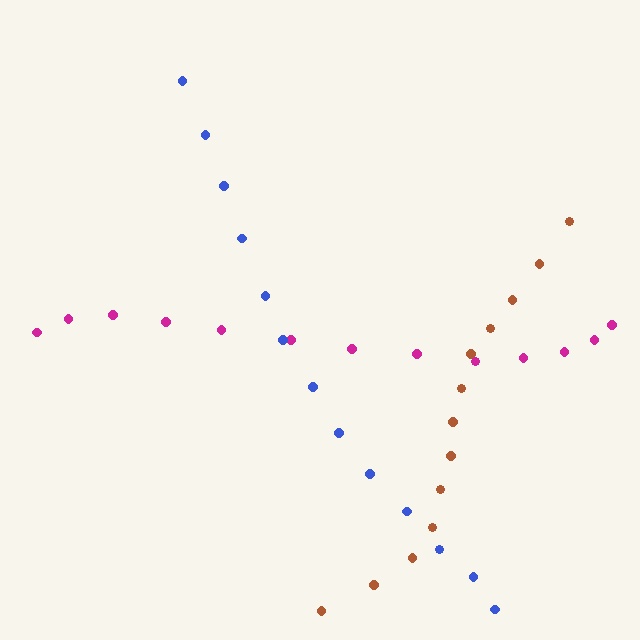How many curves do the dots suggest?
There are 3 distinct paths.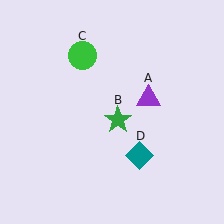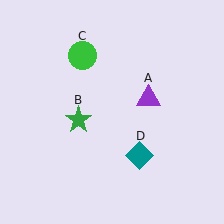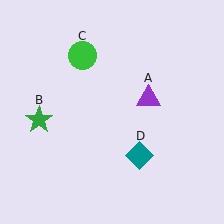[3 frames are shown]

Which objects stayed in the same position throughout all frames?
Purple triangle (object A) and green circle (object C) and teal diamond (object D) remained stationary.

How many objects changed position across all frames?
1 object changed position: green star (object B).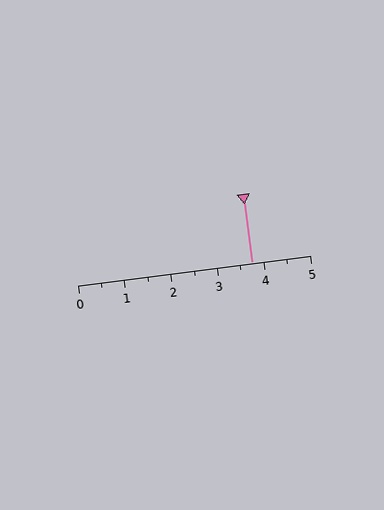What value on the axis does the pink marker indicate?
The marker indicates approximately 3.8.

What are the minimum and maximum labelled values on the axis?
The axis runs from 0 to 5.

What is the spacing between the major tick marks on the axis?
The major ticks are spaced 1 apart.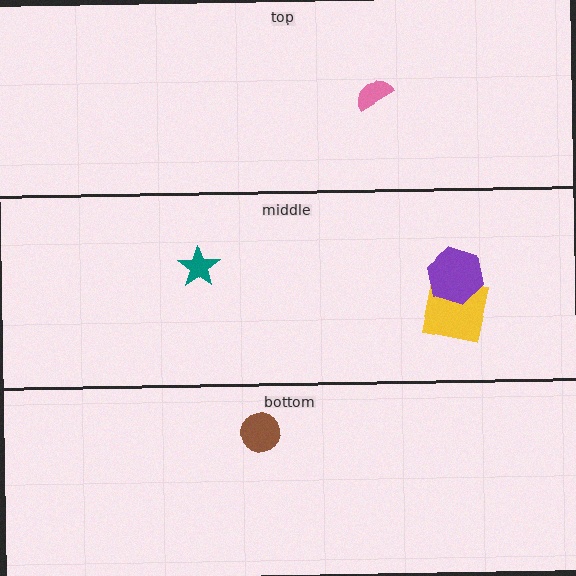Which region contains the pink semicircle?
The top region.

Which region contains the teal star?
The middle region.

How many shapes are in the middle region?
3.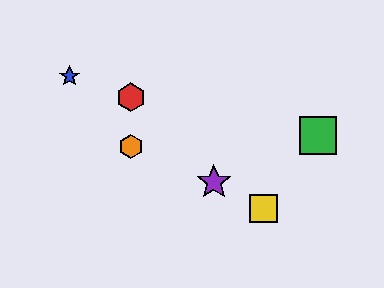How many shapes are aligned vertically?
2 shapes (the red hexagon, the orange hexagon) are aligned vertically.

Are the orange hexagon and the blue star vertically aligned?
No, the orange hexagon is at x≈131 and the blue star is at x≈69.